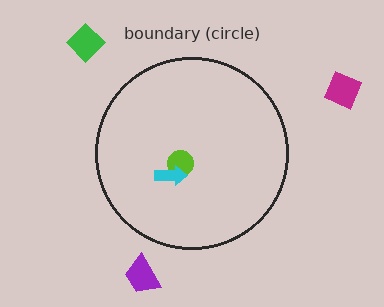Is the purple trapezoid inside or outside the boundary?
Outside.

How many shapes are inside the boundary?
2 inside, 3 outside.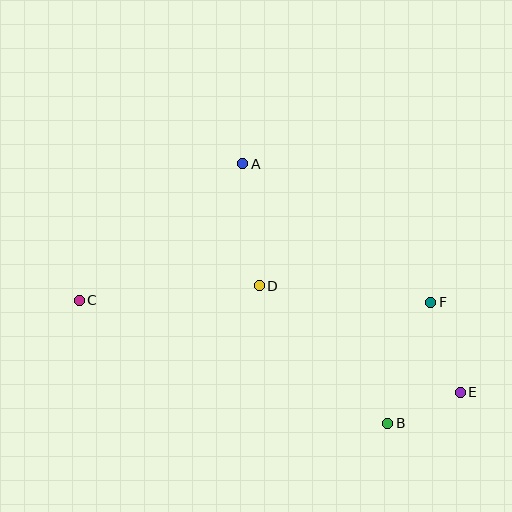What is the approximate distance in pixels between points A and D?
The distance between A and D is approximately 123 pixels.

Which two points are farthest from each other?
Points C and E are farthest from each other.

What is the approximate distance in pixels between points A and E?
The distance between A and E is approximately 316 pixels.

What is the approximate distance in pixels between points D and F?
The distance between D and F is approximately 172 pixels.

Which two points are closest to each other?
Points B and E are closest to each other.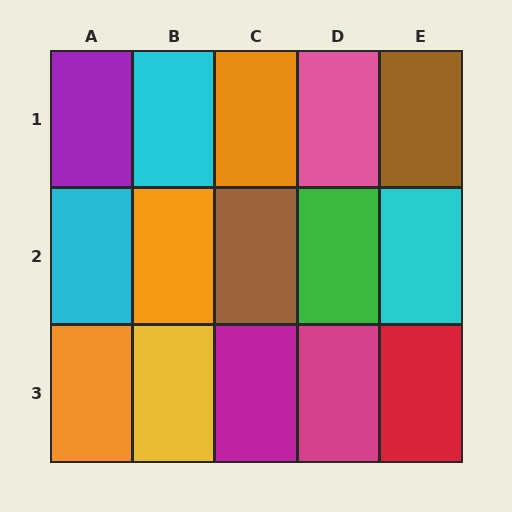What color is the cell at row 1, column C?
Orange.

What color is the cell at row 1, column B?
Cyan.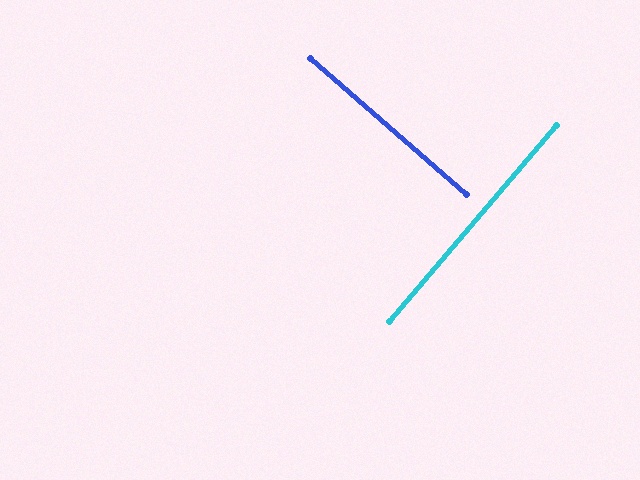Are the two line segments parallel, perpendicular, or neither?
Perpendicular — they meet at approximately 89°.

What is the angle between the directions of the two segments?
Approximately 89 degrees.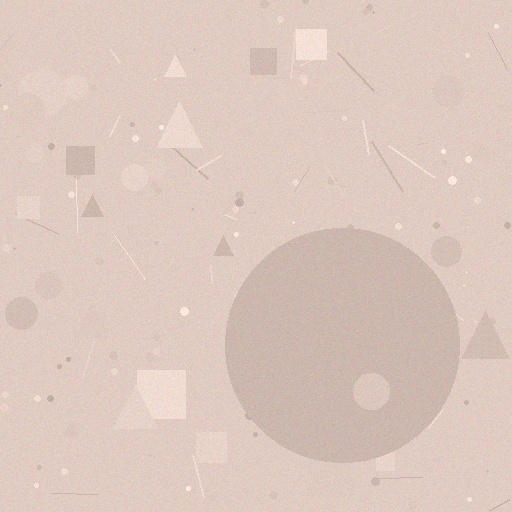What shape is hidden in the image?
A circle is hidden in the image.